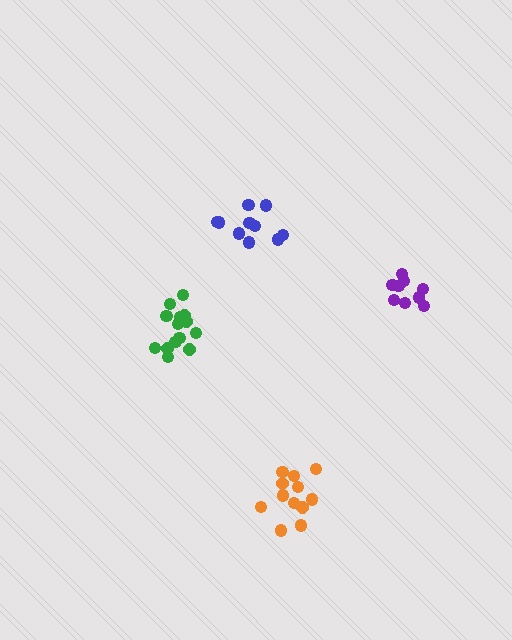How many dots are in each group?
Group 1: 14 dots, Group 2: 9 dots, Group 3: 10 dots, Group 4: 12 dots (45 total).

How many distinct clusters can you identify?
There are 4 distinct clusters.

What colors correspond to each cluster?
The clusters are colored: green, purple, blue, orange.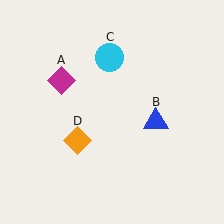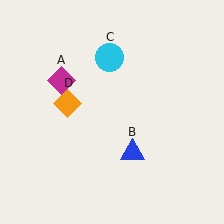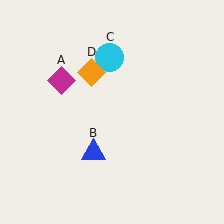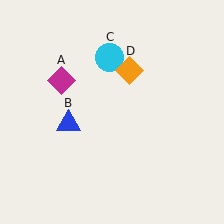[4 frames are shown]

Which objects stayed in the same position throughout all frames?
Magenta diamond (object A) and cyan circle (object C) remained stationary.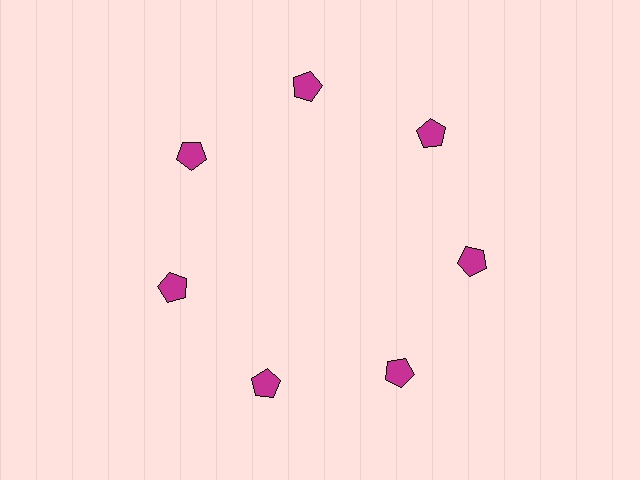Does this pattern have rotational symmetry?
Yes, this pattern has 7-fold rotational symmetry. It looks the same after rotating 51 degrees around the center.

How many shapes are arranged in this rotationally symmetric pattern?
There are 7 shapes, arranged in 7 groups of 1.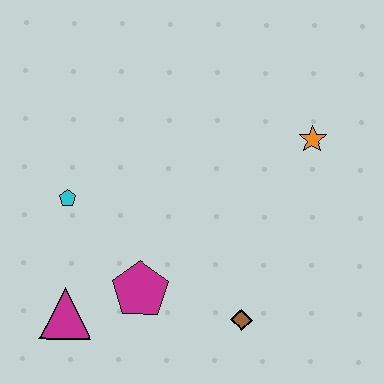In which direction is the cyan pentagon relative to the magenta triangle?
The cyan pentagon is above the magenta triangle.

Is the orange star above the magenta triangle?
Yes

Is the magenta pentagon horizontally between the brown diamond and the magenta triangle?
Yes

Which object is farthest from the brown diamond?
The cyan pentagon is farthest from the brown diamond.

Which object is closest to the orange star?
The brown diamond is closest to the orange star.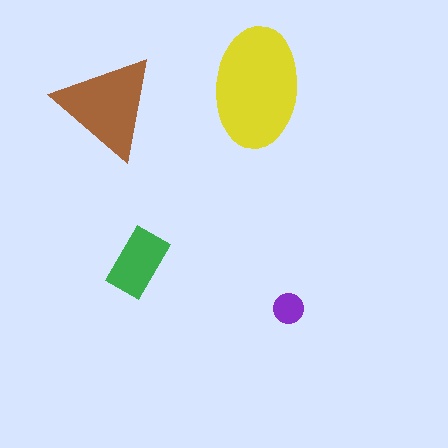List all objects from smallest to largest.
The purple circle, the green rectangle, the brown triangle, the yellow ellipse.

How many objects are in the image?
There are 4 objects in the image.